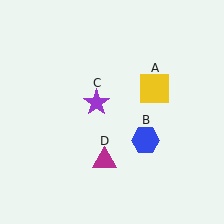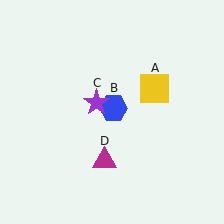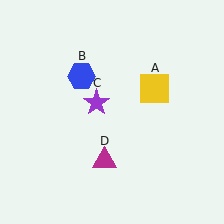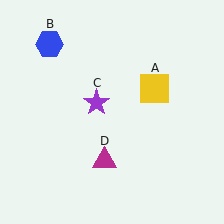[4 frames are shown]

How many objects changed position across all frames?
1 object changed position: blue hexagon (object B).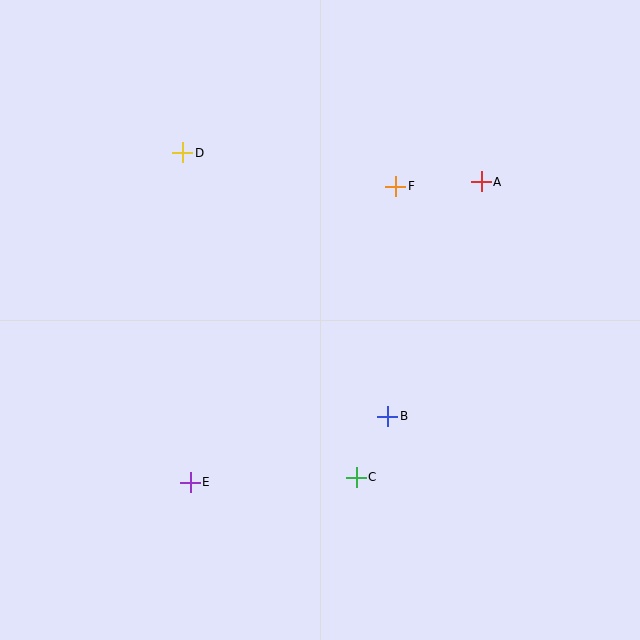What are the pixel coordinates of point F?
Point F is at (396, 186).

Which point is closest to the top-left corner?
Point D is closest to the top-left corner.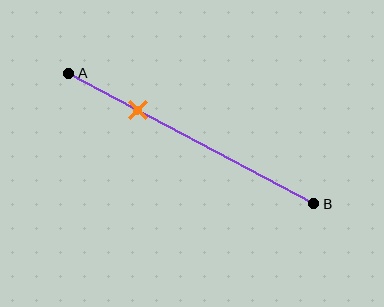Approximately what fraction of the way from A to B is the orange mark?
The orange mark is approximately 30% of the way from A to B.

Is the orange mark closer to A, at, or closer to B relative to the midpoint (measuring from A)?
The orange mark is closer to point A than the midpoint of segment AB.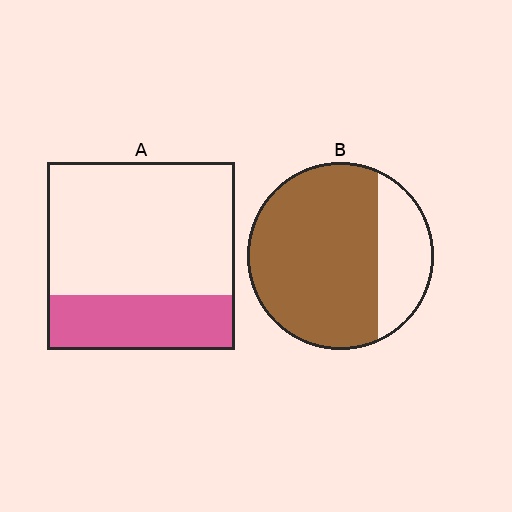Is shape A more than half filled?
No.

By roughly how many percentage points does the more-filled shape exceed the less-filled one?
By roughly 45 percentage points (B over A).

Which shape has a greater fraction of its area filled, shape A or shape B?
Shape B.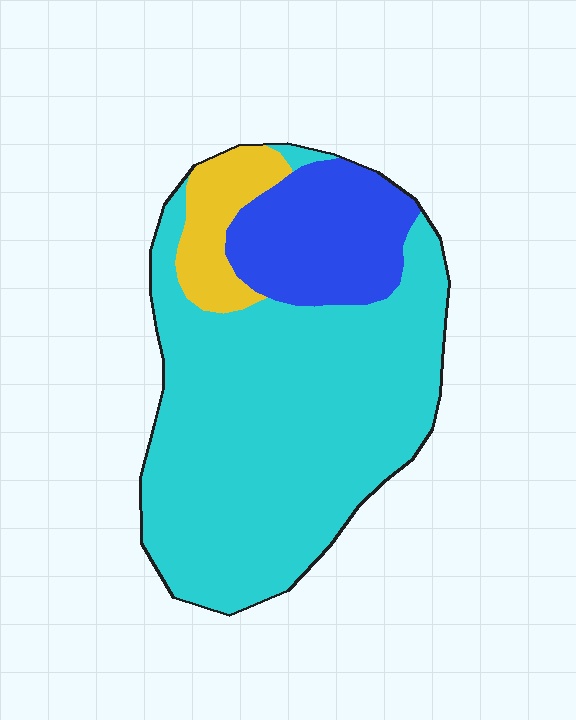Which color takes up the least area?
Yellow, at roughly 10%.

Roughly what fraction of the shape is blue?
Blue takes up about one fifth (1/5) of the shape.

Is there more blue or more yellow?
Blue.